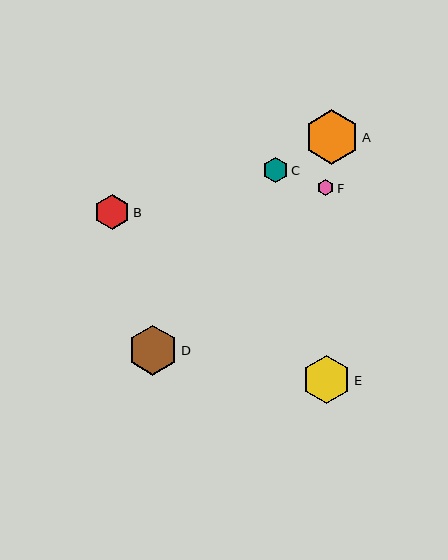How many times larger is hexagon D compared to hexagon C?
Hexagon D is approximately 2.0 times the size of hexagon C.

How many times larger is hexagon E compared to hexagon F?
Hexagon E is approximately 2.9 times the size of hexagon F.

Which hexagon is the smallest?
Hexagon F is the smallest with a size of approximately 17 pixels.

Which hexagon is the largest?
Hexagon A is the largest with a size of approximately 54 pixels.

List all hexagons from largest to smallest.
From largest to smallest: A, D, E, B, C, F.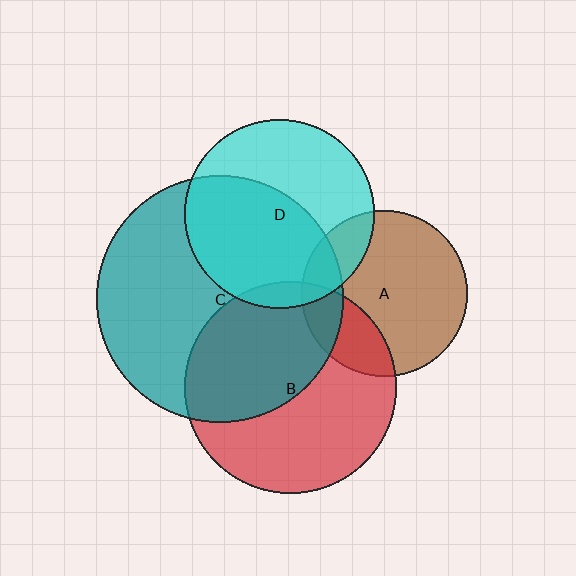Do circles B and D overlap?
Yes.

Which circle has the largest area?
Circle C (teal).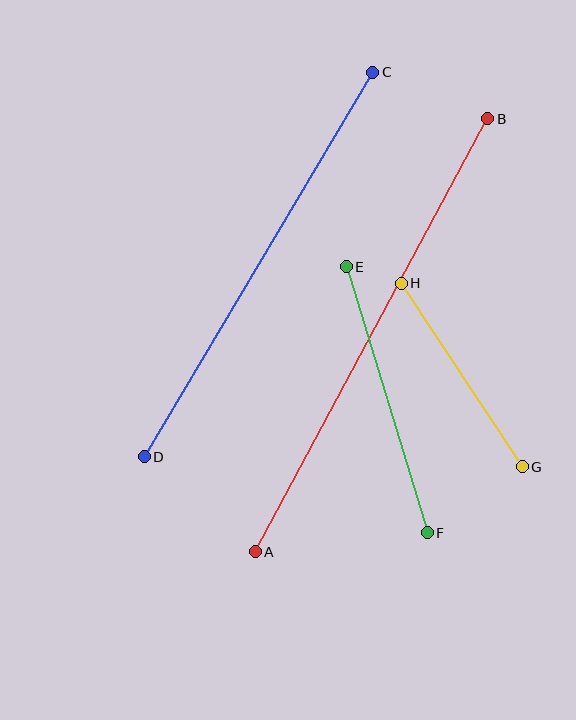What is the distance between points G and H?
The distance is approximately 220 pixels.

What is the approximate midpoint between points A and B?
The midpoint is at approximately (371, 335) pixels.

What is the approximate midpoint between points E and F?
The midpoint is at approximately (387, 400) pixels.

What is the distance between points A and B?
The distance is approximately 492 pixels.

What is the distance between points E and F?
The distance is approximately 278 pixels.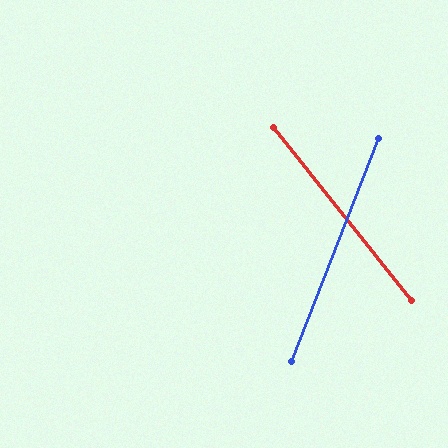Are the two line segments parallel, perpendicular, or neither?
Neither parallel nor perpendicular — they differ by about 60°.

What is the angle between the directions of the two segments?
Approximately 60 degrees.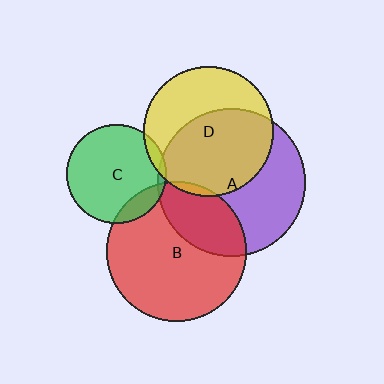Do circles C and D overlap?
Yes.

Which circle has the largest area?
Circle A (purple).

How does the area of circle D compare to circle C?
Approximately 1.7 times.